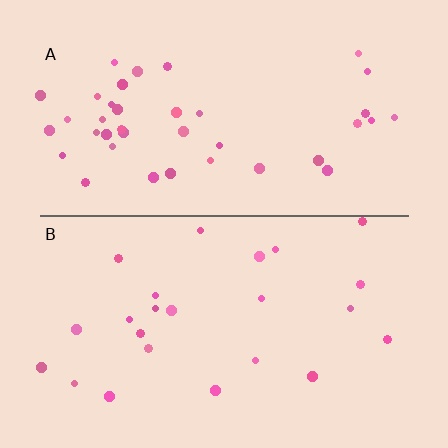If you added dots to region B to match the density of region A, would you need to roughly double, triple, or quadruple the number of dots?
Approximately double.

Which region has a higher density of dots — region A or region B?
A (the top).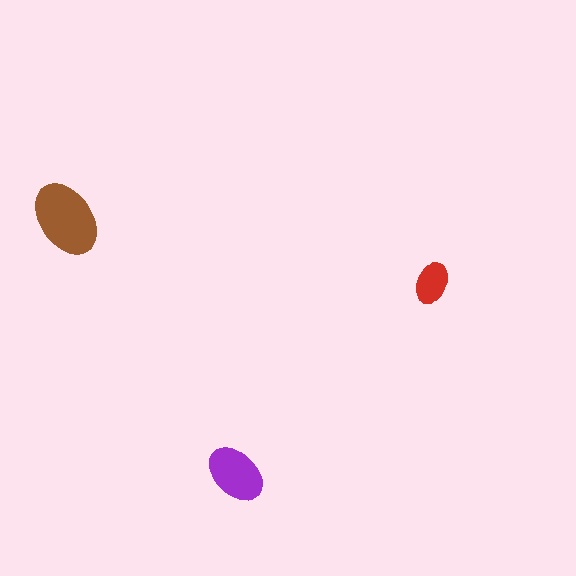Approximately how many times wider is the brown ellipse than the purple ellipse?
About 1.5 times wider.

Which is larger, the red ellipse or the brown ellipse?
The brown one.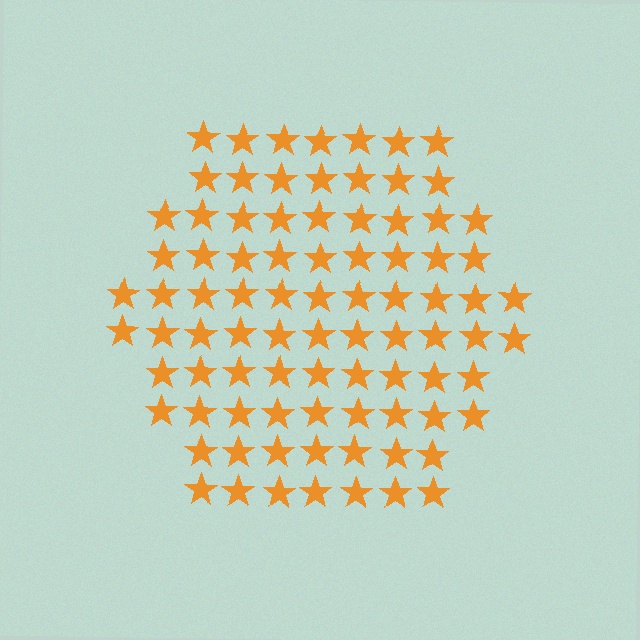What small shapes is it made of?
It is made of small stars.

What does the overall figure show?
The overall figure shows a hexagon.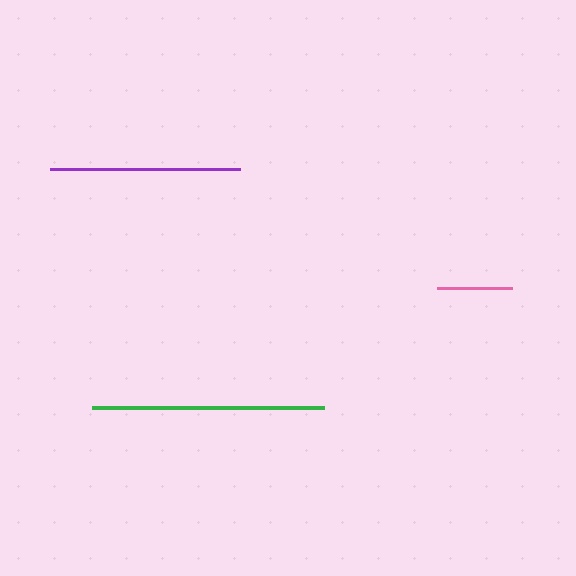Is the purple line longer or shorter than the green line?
The green line is longer than the purple line.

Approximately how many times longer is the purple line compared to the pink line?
The purple line is approximately 2.5 times the length of the pink line.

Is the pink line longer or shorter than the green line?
The green line is longer than the pink line.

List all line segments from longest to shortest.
From longest to shortest: green, purple, pink.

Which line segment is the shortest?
The pink line is the shortest at approximately 76 pixels.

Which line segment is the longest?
The green line is the longest at approximately 232 pixels.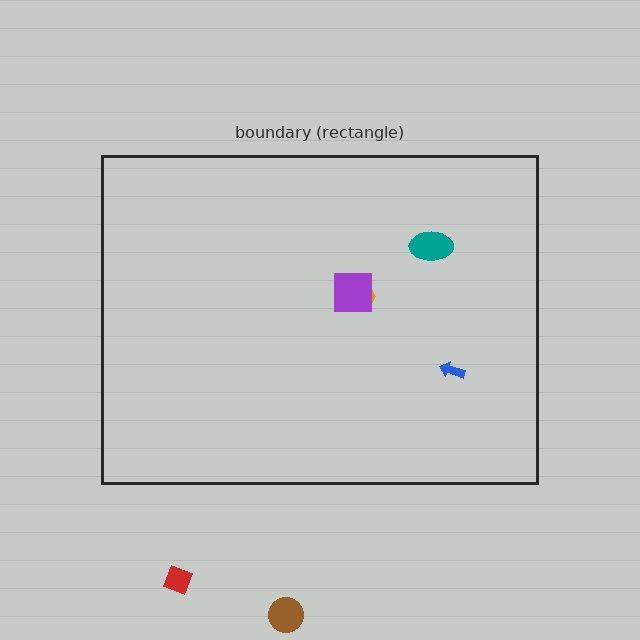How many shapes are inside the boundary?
4 inside, 2 outside.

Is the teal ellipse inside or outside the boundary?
Inside.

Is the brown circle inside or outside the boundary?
Outside.